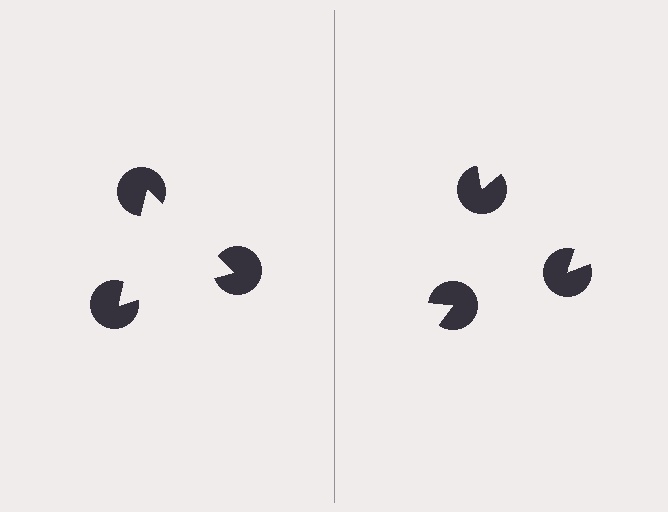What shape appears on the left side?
An illusory triangle.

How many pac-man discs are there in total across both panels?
6 — 3 on each side.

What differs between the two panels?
The pac-man discs are positioned identically on both sides; only the wedge orientations differ. On the left they align to a triangle; on the right they are misaligned.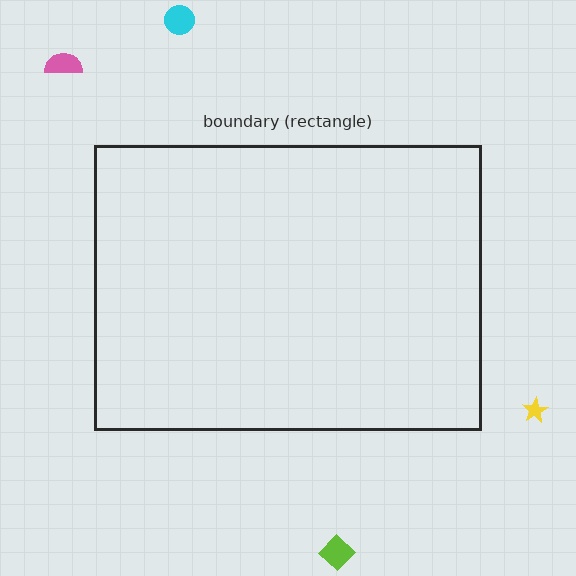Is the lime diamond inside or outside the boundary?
Outside.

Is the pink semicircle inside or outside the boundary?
Outside.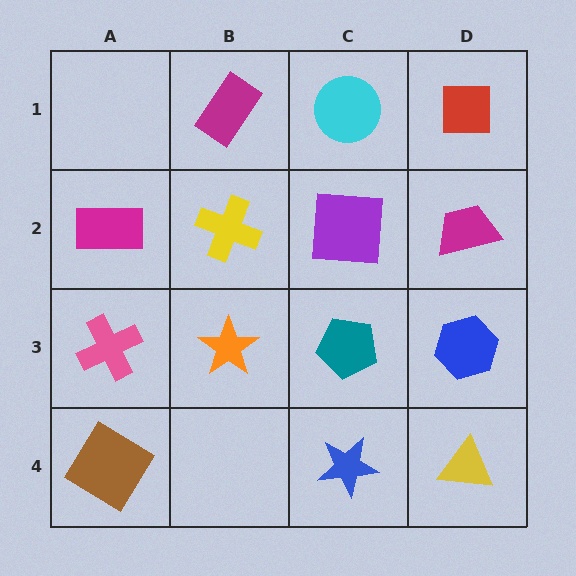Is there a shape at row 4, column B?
No, that cell is empty.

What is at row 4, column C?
A blue star.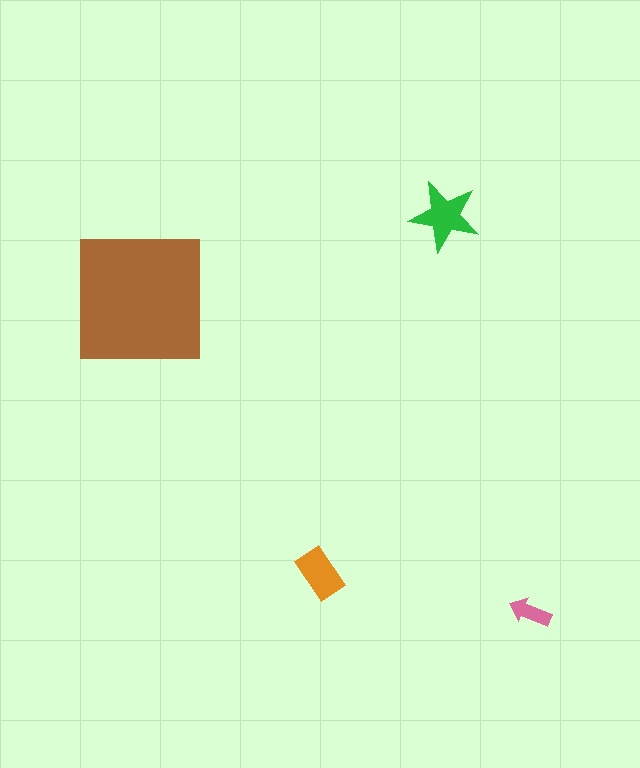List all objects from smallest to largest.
The pink arrow, the orange rectangle, the green star, the brown square.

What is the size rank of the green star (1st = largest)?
2nd.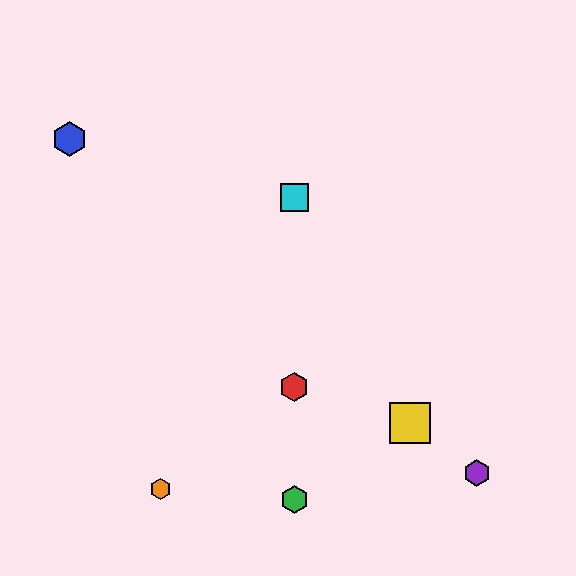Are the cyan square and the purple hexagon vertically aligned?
No, the cyan square is at x≈294 and the purple hexagon is at x≈477.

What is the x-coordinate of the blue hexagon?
The blue hexagon is at x≈70.